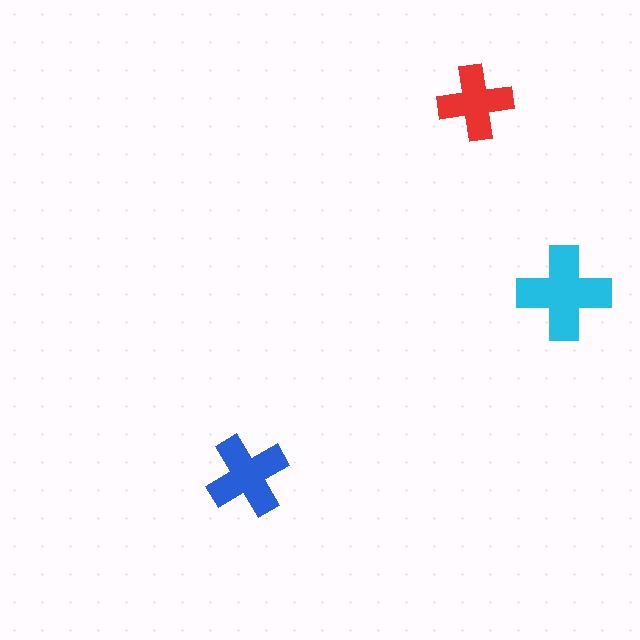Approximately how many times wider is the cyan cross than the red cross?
About 1.5 times wider.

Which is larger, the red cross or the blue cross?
The blue one.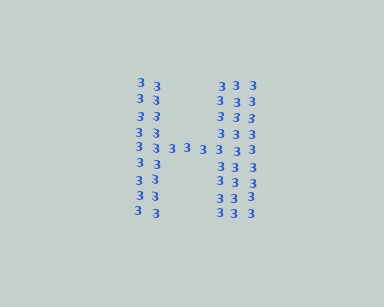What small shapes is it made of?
It is made of small digit 3's.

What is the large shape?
The large shape is the letter H.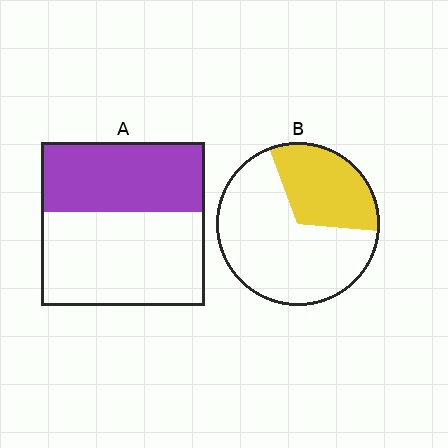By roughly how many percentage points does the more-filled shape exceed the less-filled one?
By roughly 10 percentage points (A over B).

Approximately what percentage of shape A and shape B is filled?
A is approximately 45% and B is approximately 30%.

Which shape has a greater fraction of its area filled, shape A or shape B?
Shape A.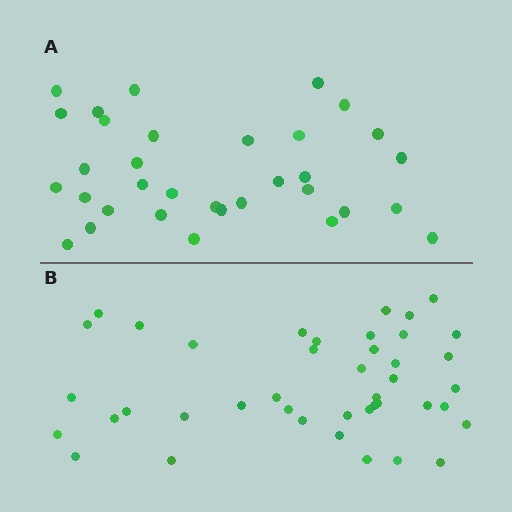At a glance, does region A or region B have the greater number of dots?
Region B (the bottom region) has more dots.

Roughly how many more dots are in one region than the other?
Region B has roughly 8 or so more dots than region A.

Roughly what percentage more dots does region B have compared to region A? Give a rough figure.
About 25% more.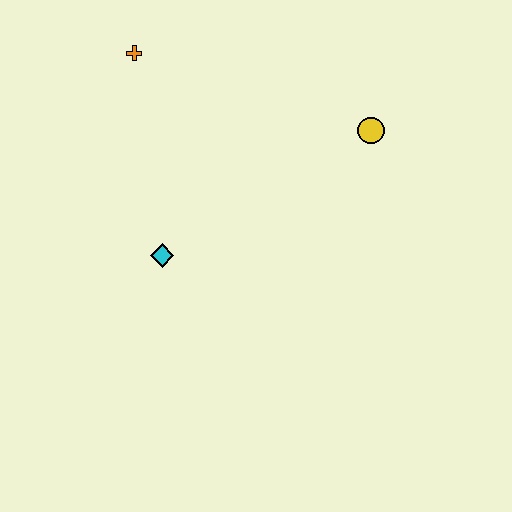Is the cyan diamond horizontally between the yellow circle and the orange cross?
Yes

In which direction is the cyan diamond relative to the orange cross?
The cyan diamond is below the orange cross.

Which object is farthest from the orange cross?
The yellow circle is farthest from the orange cross.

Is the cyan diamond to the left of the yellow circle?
Yes